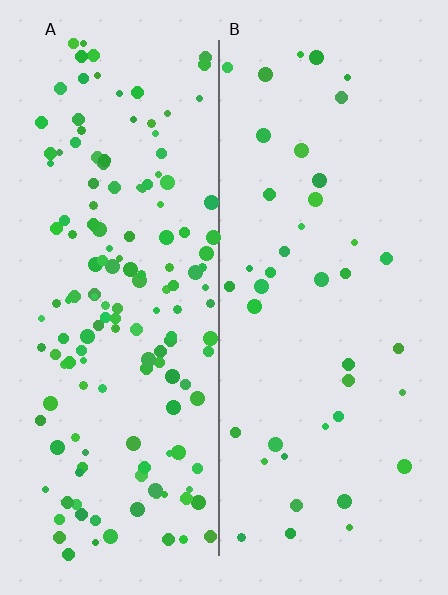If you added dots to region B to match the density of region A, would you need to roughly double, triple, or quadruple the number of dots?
Approximately quadruple.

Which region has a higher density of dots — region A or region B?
A (the left).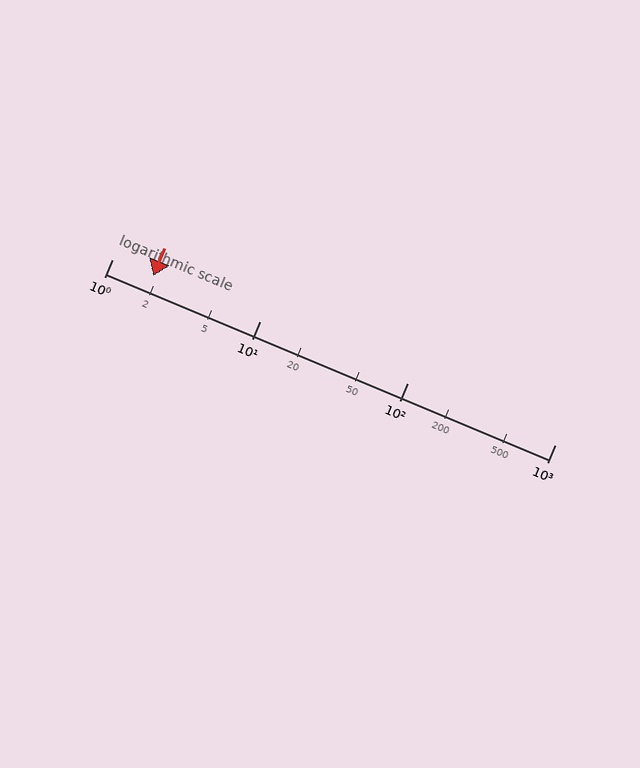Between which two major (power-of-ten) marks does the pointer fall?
The pointer is between 1 and 10.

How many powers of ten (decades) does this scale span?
The scale spans 3 decades, from 1 to 1000.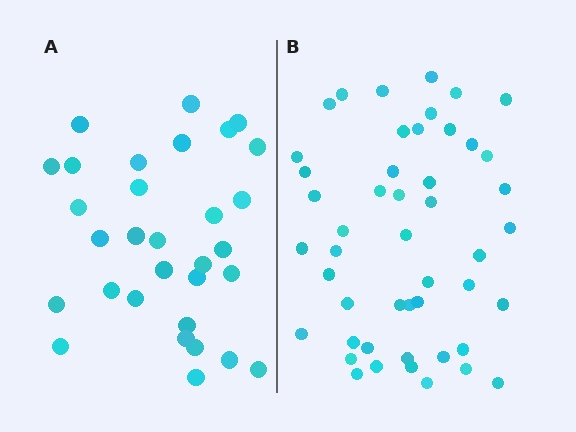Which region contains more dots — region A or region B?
Region B (the right region) has more dots.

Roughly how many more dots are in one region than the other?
Region B has approximately 15 more dots than region A.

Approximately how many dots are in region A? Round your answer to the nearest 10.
About 30 dots. (The exact count is 31, which rounds to 30.)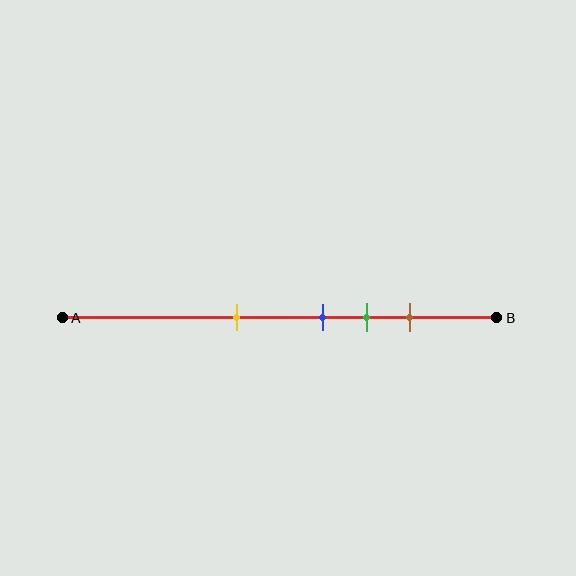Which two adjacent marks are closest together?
The blue and green marks are the closest adjacent pair.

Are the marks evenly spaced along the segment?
No, the marks are not evenly spaced.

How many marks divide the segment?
There are 4 marks dividing the segment.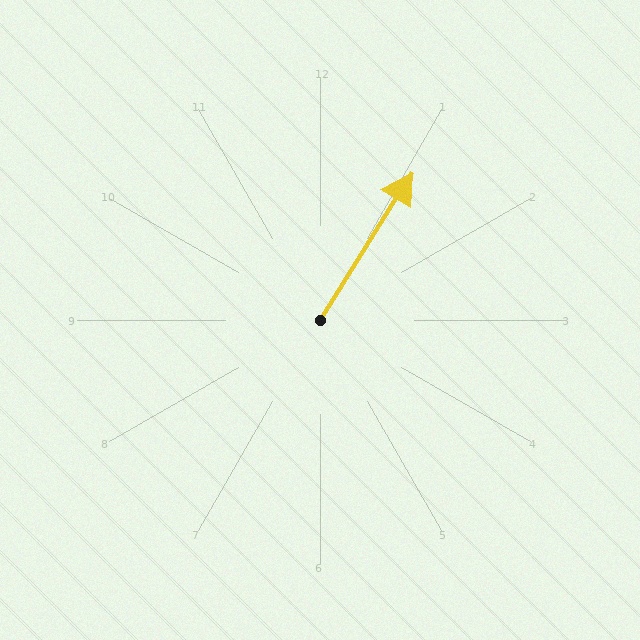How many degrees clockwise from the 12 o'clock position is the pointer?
Approximately 32 degrees.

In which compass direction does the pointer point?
Northeast.